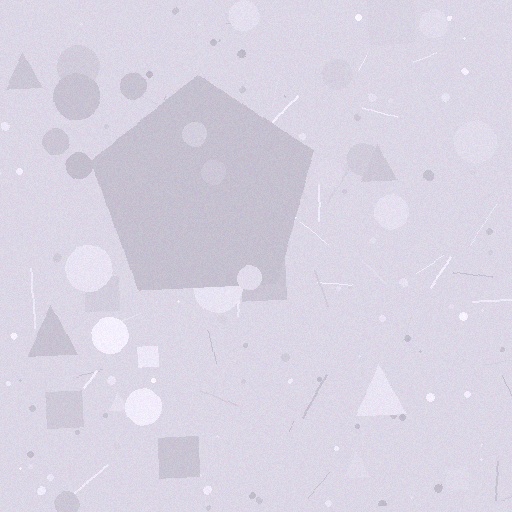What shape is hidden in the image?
A pentagon is hidden in the image.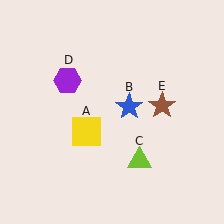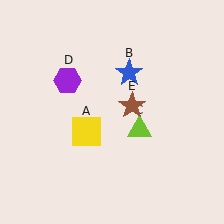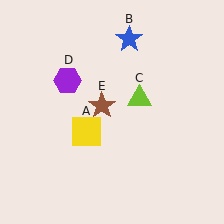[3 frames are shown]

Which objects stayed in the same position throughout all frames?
Yellow square (object A) and purple hexagon (object D) remained stationary.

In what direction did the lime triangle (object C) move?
The lime triangle (object C) moved up.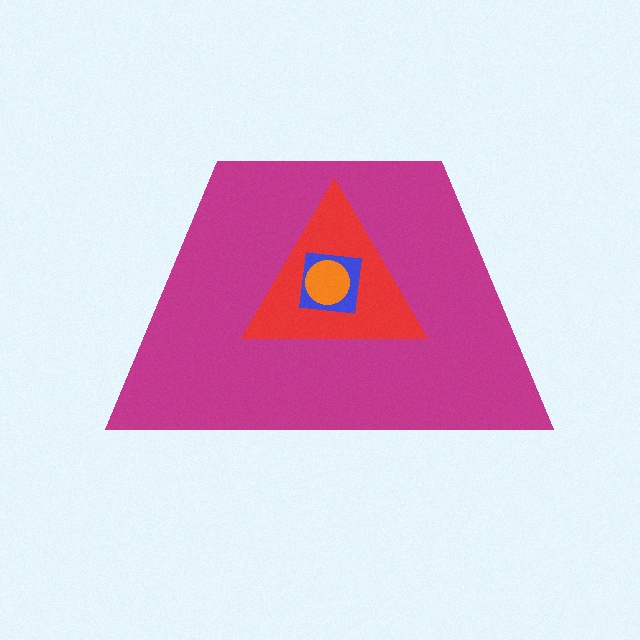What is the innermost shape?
The orange circle.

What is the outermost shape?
The magenta trapezoid.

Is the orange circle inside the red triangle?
Yes.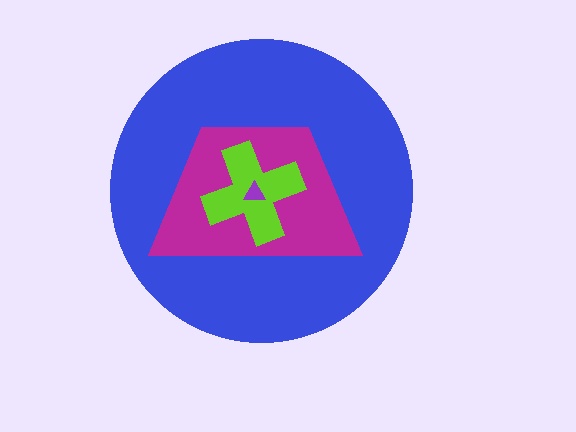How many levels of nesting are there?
4.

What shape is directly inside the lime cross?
The purple triangle.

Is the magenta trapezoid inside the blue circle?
Yes.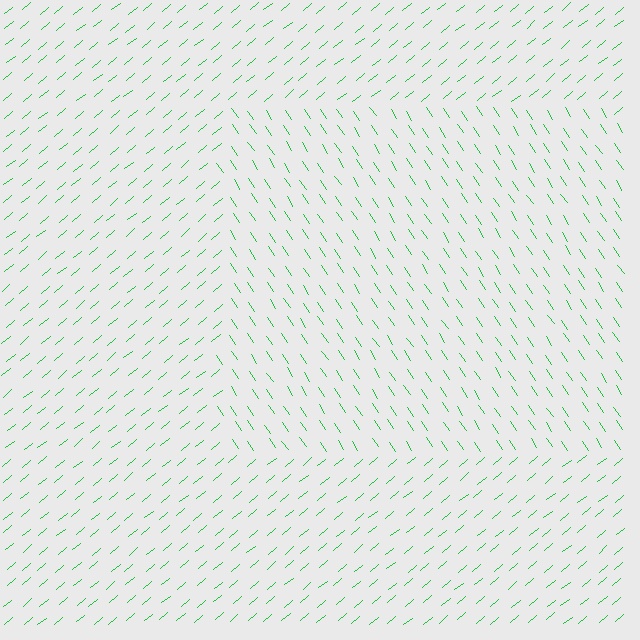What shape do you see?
I see a rectangle.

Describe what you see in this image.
The image is filled with small green line segments. A rectangle region in the image has lines oriented differently from the surrounding lines, creating a visible texture boundary.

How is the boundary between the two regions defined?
The boundary is defined purely by a change in line orientation (approximately 84 degrees difference). All lines are the same color and thickness.